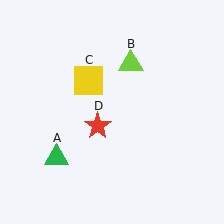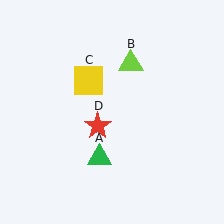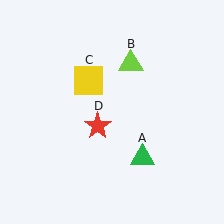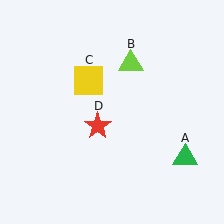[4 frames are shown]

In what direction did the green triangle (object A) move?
The green triangle (object A) moved right.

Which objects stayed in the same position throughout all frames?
Lime triangle (object B) and yellow square (object C) and red star (object D) remained stationary.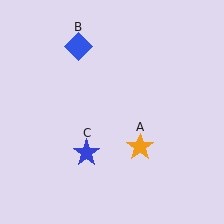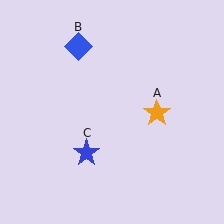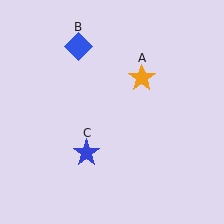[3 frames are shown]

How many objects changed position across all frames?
1 object changed position: orange star (object A).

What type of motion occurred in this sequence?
The orange star (object A) rotated counterclockwise around the center of the scene.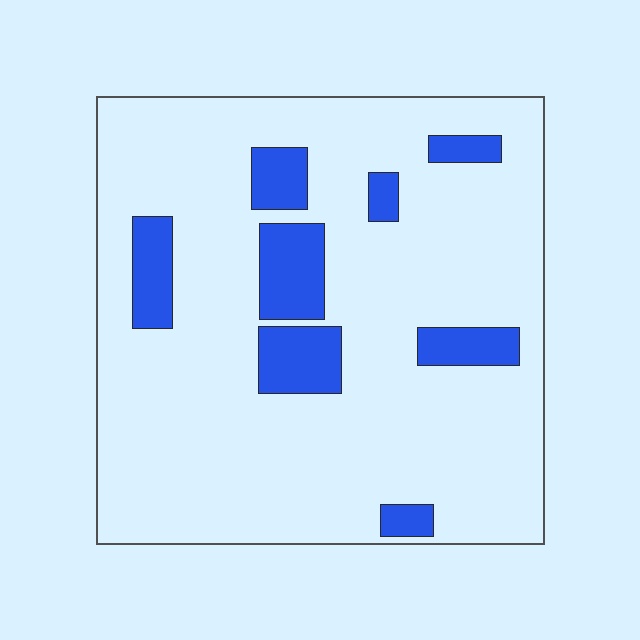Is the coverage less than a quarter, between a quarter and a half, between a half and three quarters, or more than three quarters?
Less than a quarter.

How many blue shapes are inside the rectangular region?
8.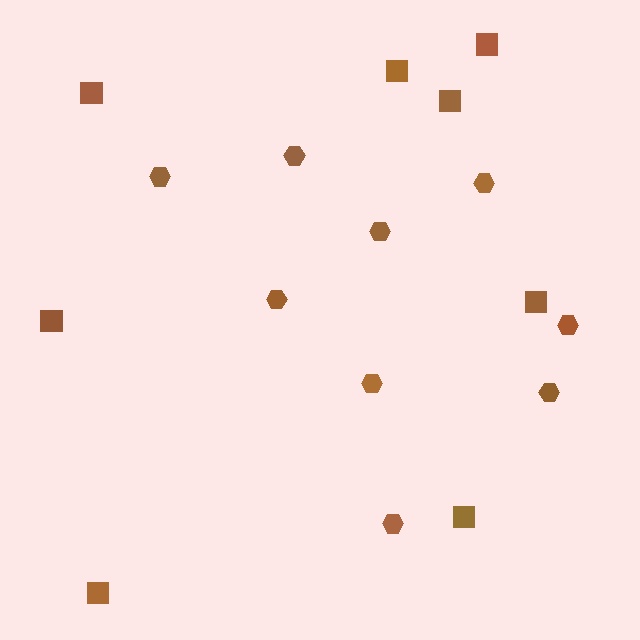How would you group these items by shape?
There are 2 groups: one group of squares (8) and one group of hexagons (9).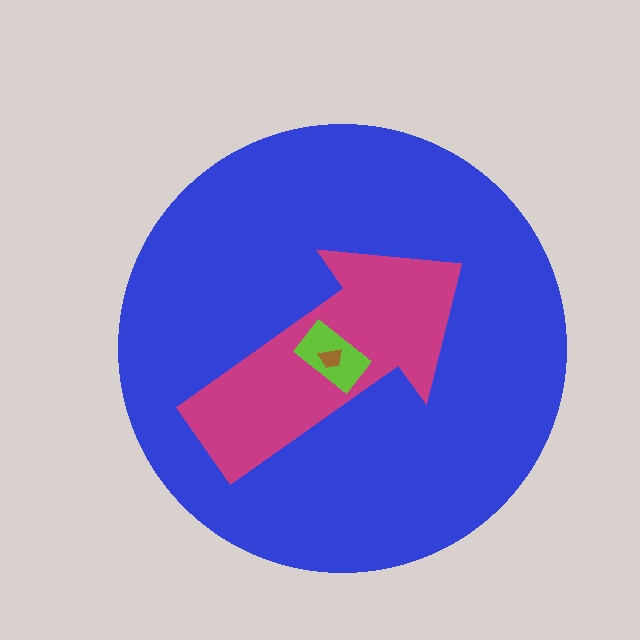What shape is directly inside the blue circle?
The magenta arrow.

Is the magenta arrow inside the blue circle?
Yes.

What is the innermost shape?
The brown trapezoid.